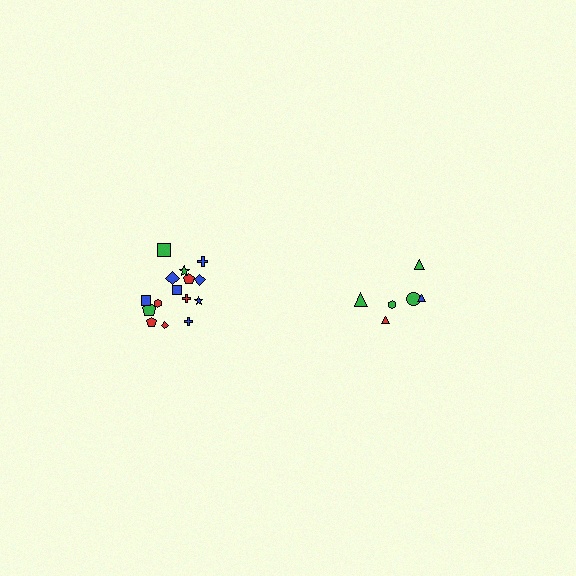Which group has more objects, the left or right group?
The left group.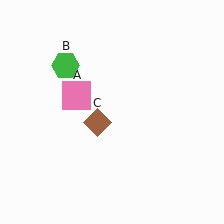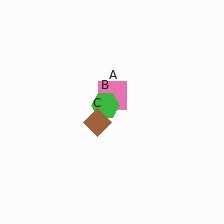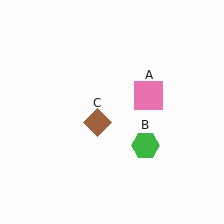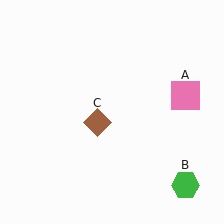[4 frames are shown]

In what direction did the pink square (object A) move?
The pink square (object A) moved right.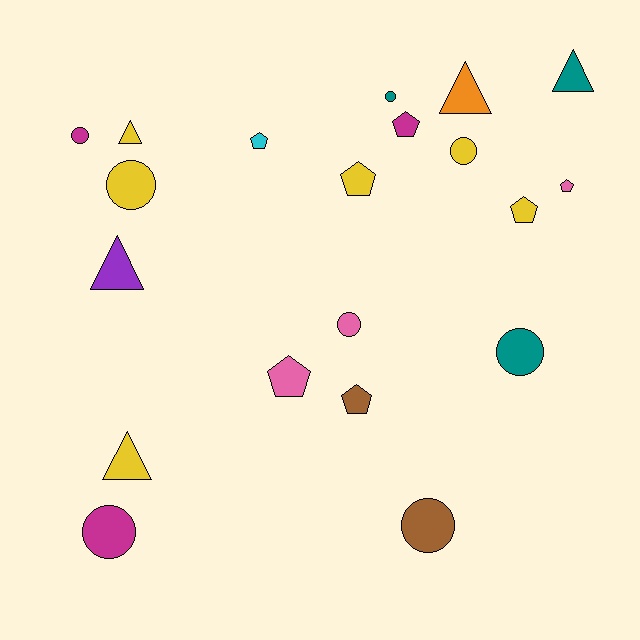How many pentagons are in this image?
There are 7 pentagons.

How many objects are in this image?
There are 20 objects.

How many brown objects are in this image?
There are 2 brown objects.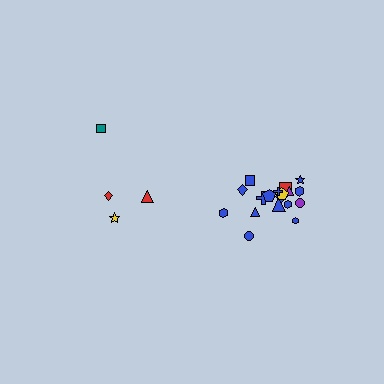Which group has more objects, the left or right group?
The right group.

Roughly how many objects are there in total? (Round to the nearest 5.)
Roughly 20 objects in total.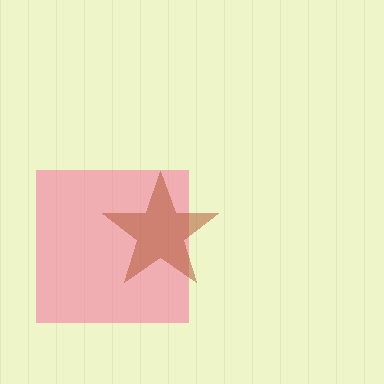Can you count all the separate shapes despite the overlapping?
Yes, there are 2 separate shapes.